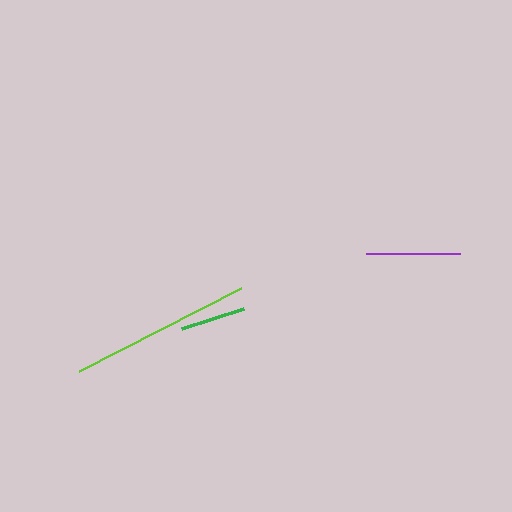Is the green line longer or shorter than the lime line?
The lime line is longer than the green line.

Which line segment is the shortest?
The green line is the shortest at approximately 65 pixels.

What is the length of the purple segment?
The purple segment is approximately 95 pixels long.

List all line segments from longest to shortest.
From longest to shortest: lime, purple, green.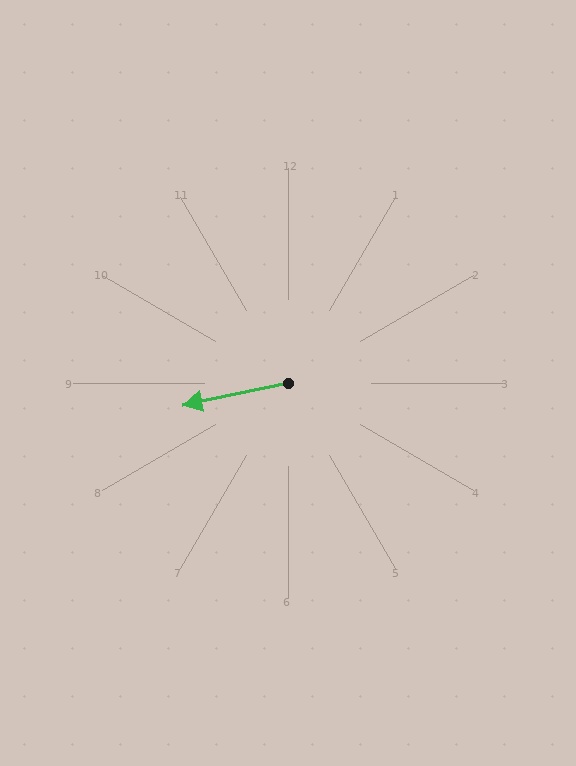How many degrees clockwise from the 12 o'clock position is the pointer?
Approximately 258 degrees.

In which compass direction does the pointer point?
West.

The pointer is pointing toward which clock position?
Roughly 9 o'clock.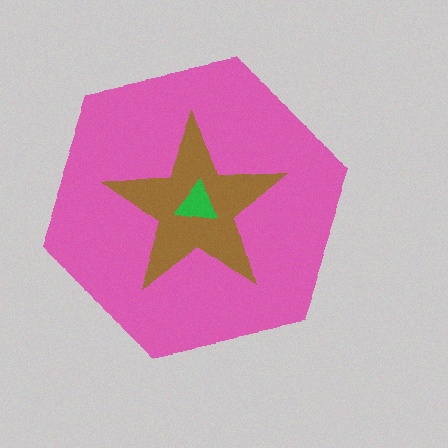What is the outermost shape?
The pink hexagon.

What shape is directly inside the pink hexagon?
The brown star.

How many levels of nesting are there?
3.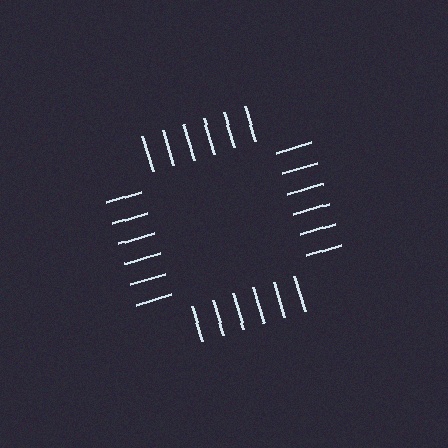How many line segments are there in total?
24 — 6 along each of the 4 edges.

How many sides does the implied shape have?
4 sides — the line-ends trace a square.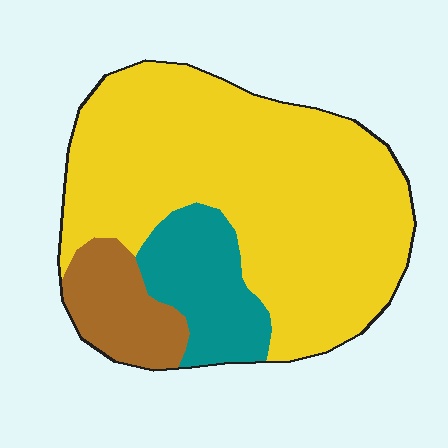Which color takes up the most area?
Yellow, at roughly 70%.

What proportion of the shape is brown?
Brown covers 12% of the shape.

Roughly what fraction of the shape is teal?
Teal covers 16% of the shape.